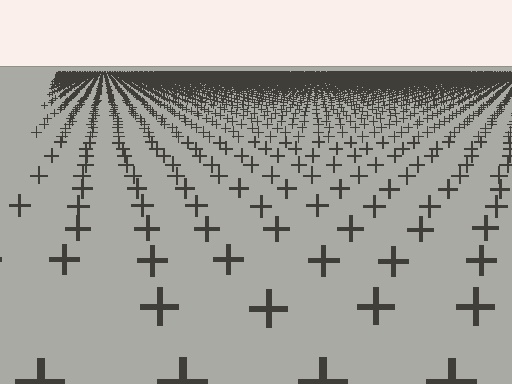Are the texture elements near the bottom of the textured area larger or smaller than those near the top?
Larger. Near the bottom, elements are closer to the viewer and appear at a bigger on-screen size.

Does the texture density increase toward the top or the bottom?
Density increases toward the top.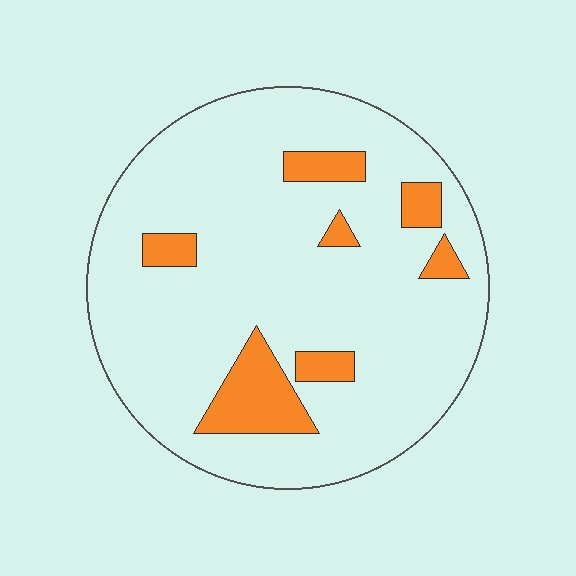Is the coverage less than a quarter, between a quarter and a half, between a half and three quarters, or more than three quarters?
Less than a quarter.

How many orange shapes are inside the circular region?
7.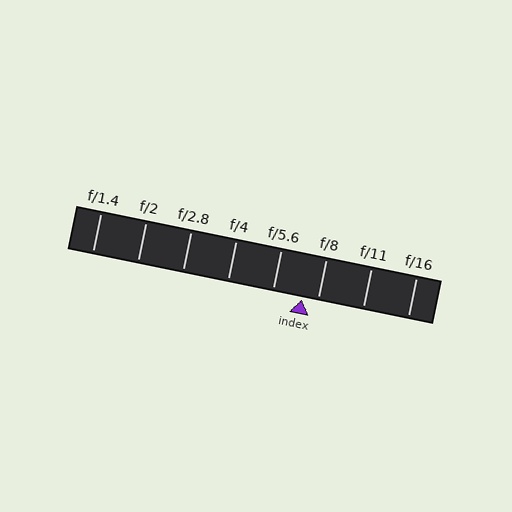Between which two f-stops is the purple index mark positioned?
The index mark is between f/5.6 and f/8.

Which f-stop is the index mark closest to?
The index mark is closest to f/8.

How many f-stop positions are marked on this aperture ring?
There are 8 f-stop positions marked.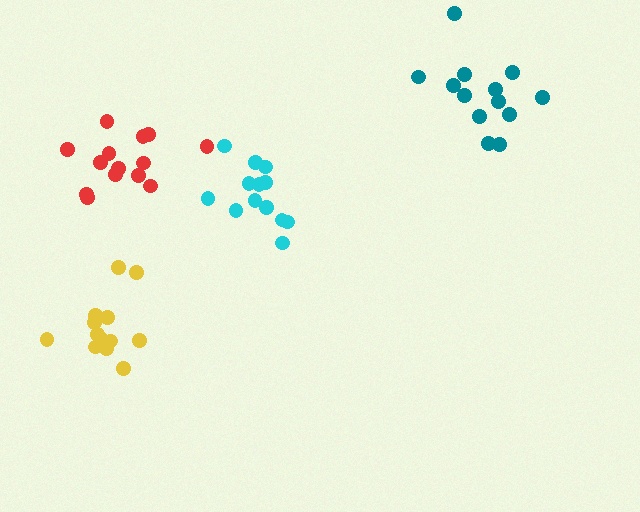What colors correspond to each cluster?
The clusters are colored: cyan, yellow, teal, red.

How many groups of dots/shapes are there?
There are 4 groups.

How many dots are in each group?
Group 1: 13 dots, Group 2: 13 dots, Group 3: 13 dots, Group 4: 15 dots (54 total).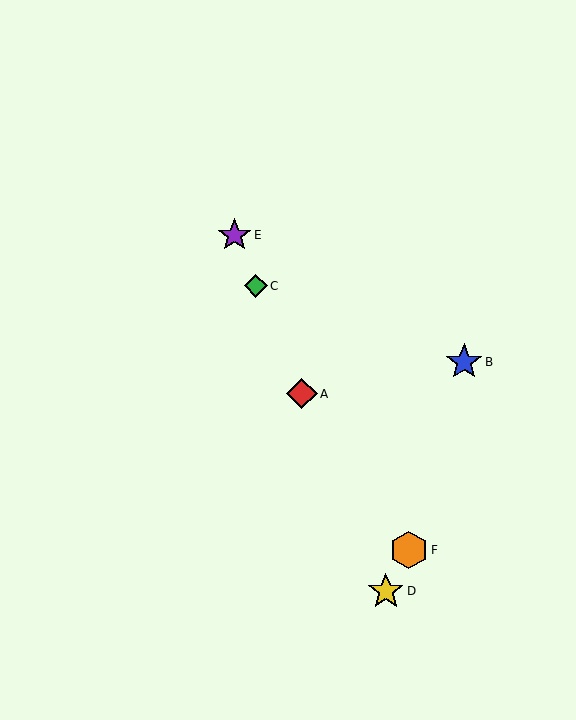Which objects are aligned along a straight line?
Objects A, C, D, E are aligned along a straight line.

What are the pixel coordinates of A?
Object A is at (302, 394).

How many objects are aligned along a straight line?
4 objects (A, C, D, E) are aligned along a straight line.